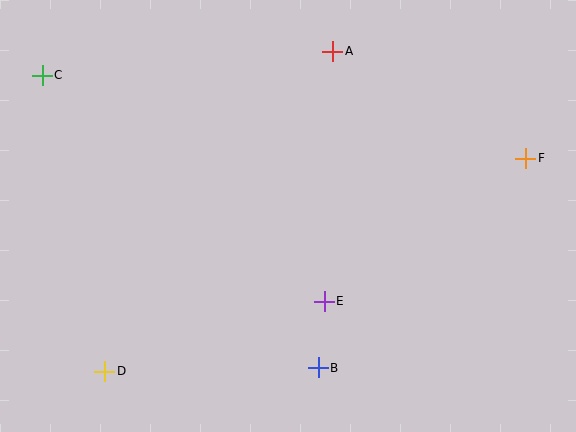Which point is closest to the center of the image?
Point E at (324, 301) is closest to the center.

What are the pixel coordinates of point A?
Point A is at (333, 51).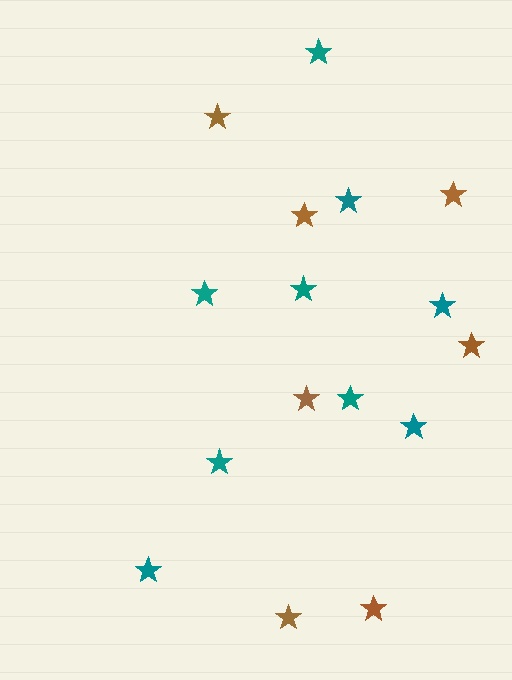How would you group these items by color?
There are 2 groups: one group of brown stars (7) and one group of teal stars (9).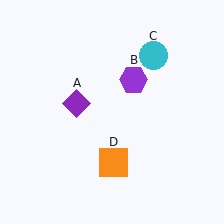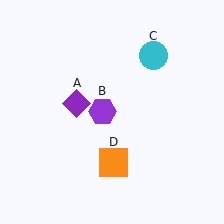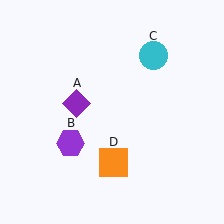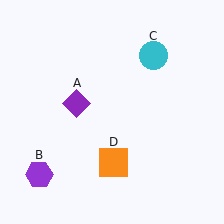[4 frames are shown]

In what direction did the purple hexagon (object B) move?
The purple hexagon (object B) moved down and to the left.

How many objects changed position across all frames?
1 object changed position: purple hexagon (object B).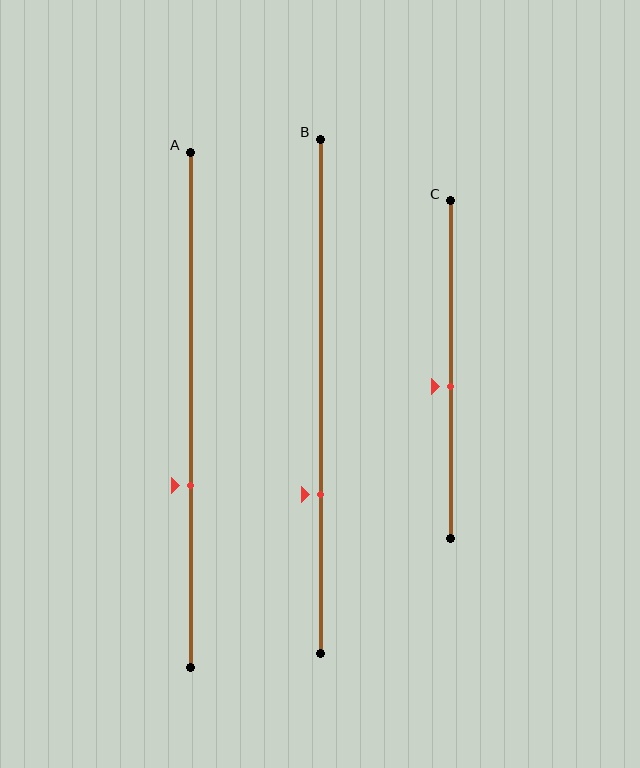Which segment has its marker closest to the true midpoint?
Segment C has its marker closest to the true midpoint.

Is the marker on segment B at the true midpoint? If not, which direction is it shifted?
No, the marker on segment B is shifted downward by about 19% of the segment length.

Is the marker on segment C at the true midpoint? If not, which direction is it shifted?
No, the marker on segment C is shifted downward by about 5% of the segment length.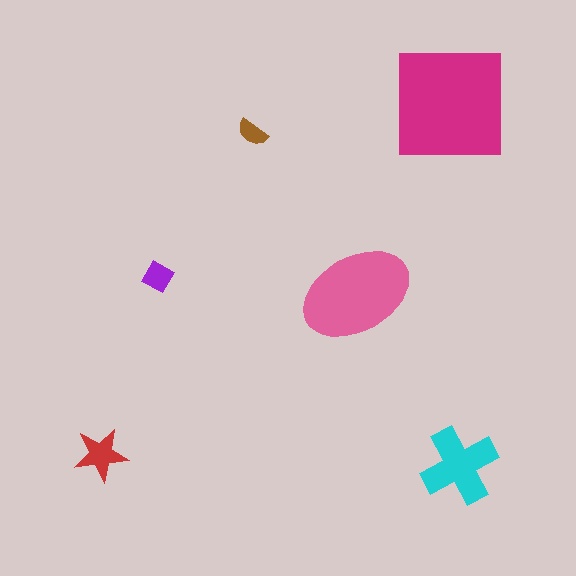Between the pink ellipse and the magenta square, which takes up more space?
The magenta square.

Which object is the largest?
The magenta square.